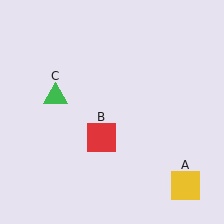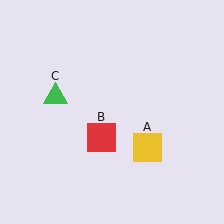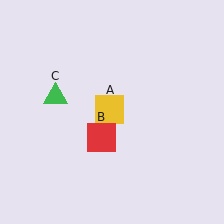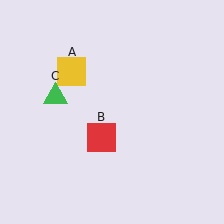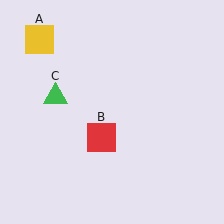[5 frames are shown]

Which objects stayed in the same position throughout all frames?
Red square (object B) and green triangle (object C) remained stationary.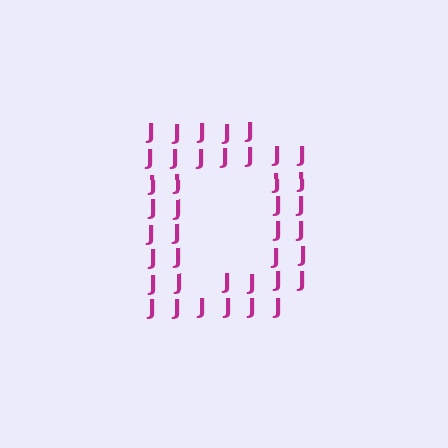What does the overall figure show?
The overall figure shows the letter D.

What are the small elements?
The small elements are letter J's.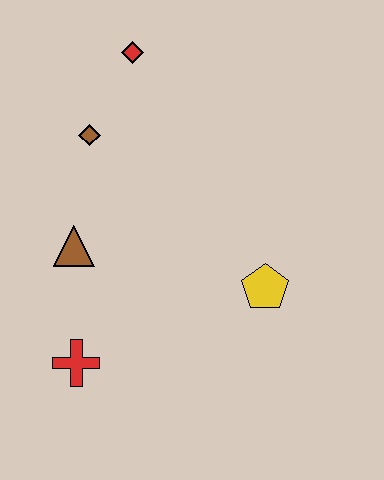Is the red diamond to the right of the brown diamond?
Yes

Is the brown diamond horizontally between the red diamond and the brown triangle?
Yes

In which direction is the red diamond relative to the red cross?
The red diamond is above the red cross.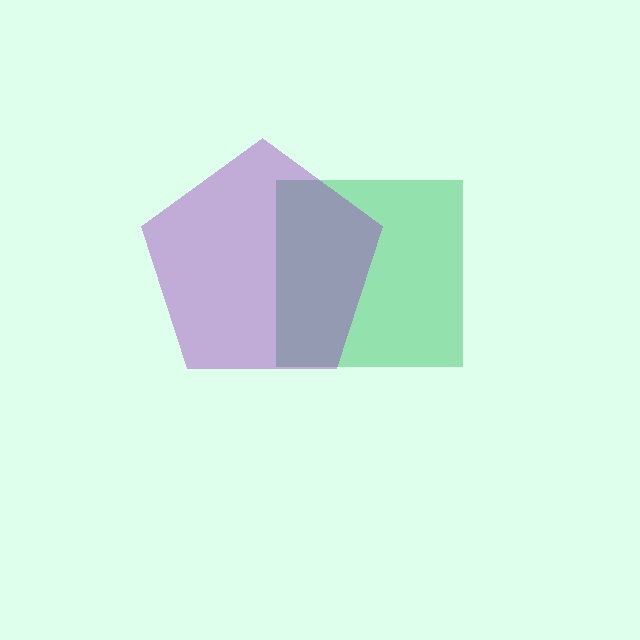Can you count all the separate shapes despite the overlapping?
Yes, there are 2 separate shapes.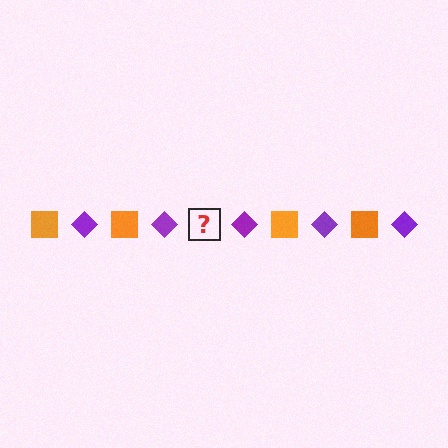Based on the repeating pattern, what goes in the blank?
The blank should be an orange square.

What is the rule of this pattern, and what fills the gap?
The rule is that the pattern alternates between orange square and purple diamond. The gap should be filled with an orange square.